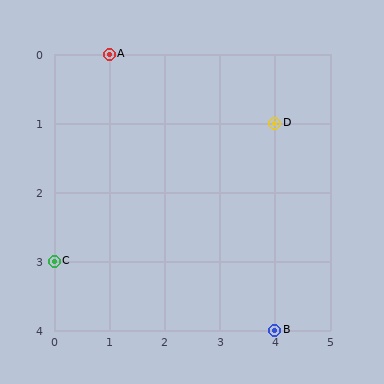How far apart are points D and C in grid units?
Points D and C are 4 columns and 2 rows apart (about 4.5 grid units diagonally).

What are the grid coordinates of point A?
Point A is at grid coordinates (1, 0).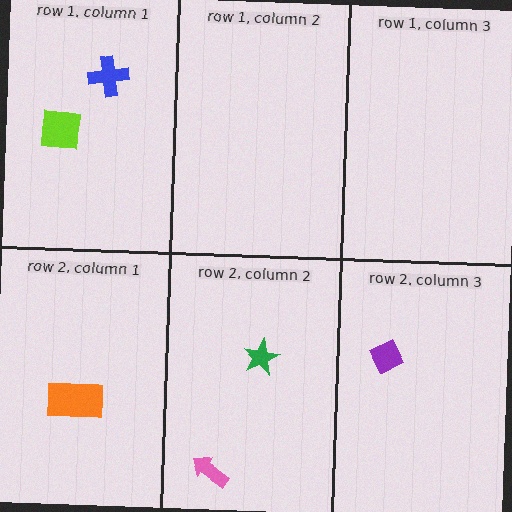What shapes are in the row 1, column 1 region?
The blue cross, the lime square.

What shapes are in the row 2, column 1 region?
The orange rectangle.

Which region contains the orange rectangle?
The row 2, column 1 region.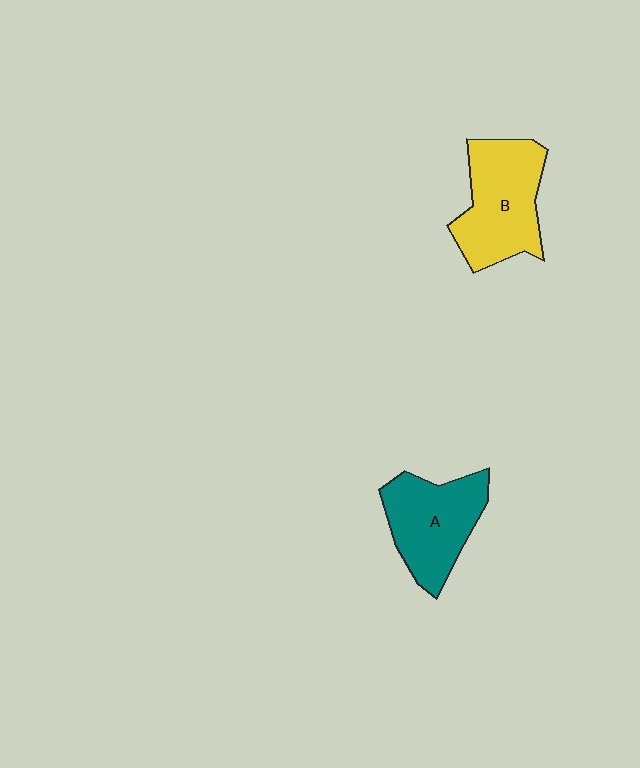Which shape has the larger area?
Shape B (yellow).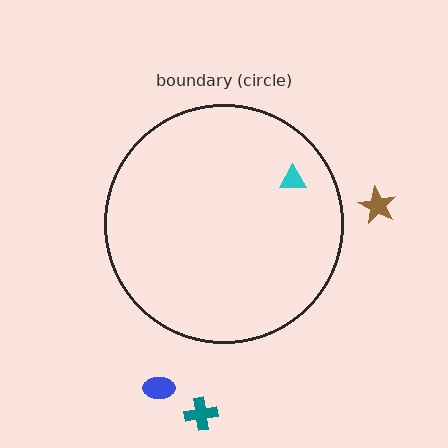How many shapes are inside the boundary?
1 inside, 3 outside.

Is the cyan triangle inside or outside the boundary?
Inside.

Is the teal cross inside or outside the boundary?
Outside.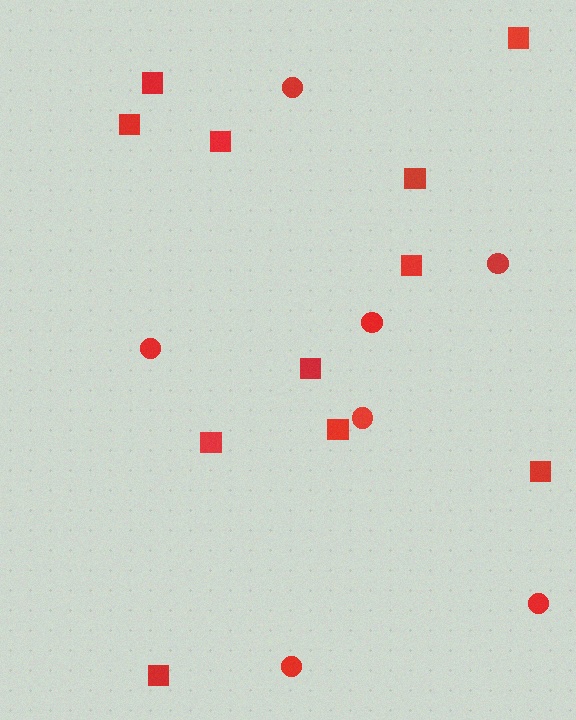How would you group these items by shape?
There are 2 groups: one group of squares (11) and one group of circles (7).